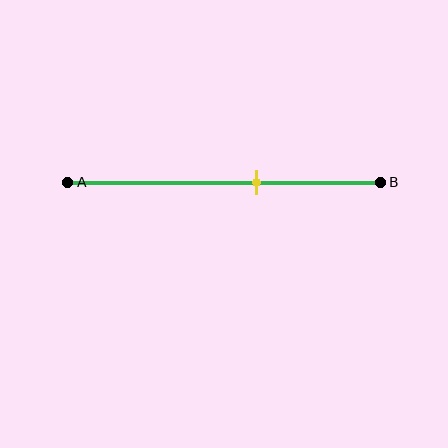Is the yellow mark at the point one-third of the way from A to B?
No, the mark is at about 60% from A, not at the 33% one-third point.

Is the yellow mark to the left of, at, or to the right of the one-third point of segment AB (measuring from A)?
The yellow mark is to the right of the one-third point of segment AB.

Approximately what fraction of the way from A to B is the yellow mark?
The yellow mark is approximately 60% of the way from A to B.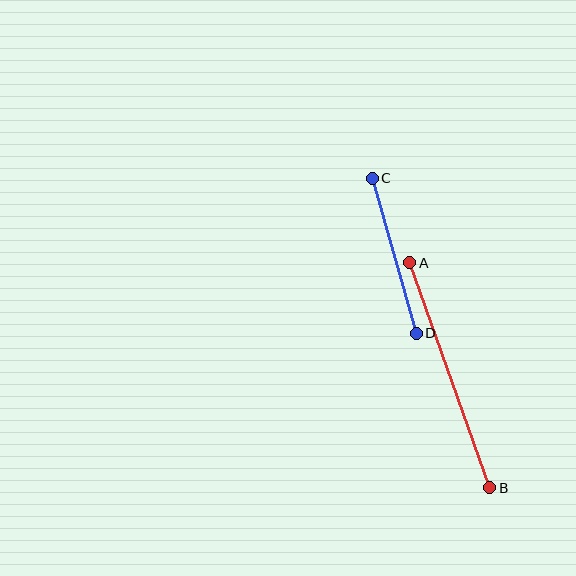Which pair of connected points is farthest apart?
Points A and B are farthest apart.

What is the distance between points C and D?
The distance is approximately 161 pixels.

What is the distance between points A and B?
The distance is approximately 239 pixels.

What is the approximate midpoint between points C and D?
The midpoint is at approximately (394, 256) pixels.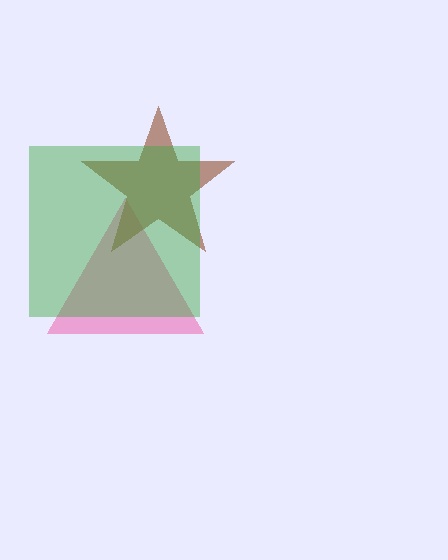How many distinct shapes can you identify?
There are 3 distinct shapes: a pink triangle, a brown star, a green square.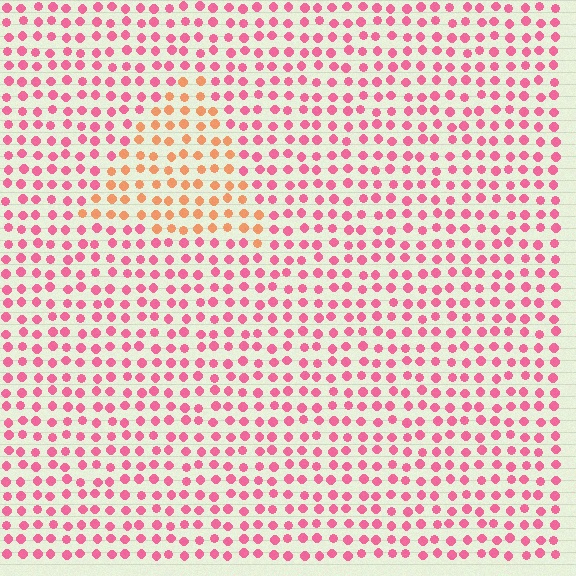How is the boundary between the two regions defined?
The boundary is defined purely by a slight shift in hue (about 44 degrees). Spacing, size, and orientation are identical on both sides.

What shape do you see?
I see a triangle.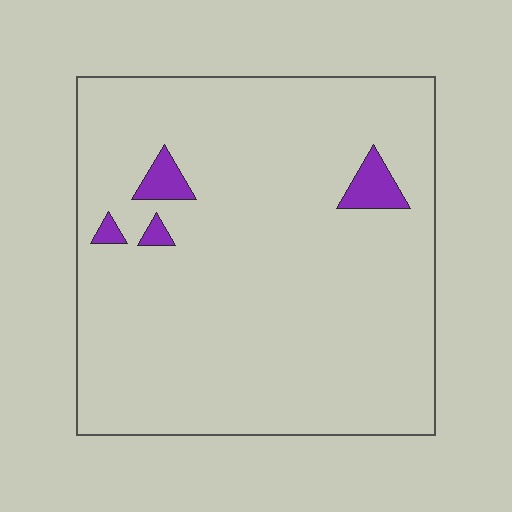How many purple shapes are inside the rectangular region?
4.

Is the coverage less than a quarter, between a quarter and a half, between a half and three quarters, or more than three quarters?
Less than a quarter.